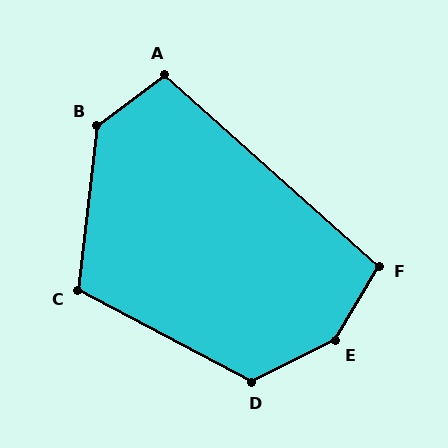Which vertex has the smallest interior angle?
F, at approximately 101 degrees.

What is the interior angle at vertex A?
Approximately 101 degrees (obtuse).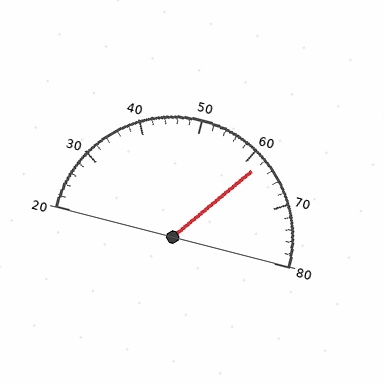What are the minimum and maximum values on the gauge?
The gauge ranges from 20 to 80.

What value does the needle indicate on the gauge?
The needle indicates approximately 62.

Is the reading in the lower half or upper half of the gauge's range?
The reading is in the upper half of the range (20 to 80).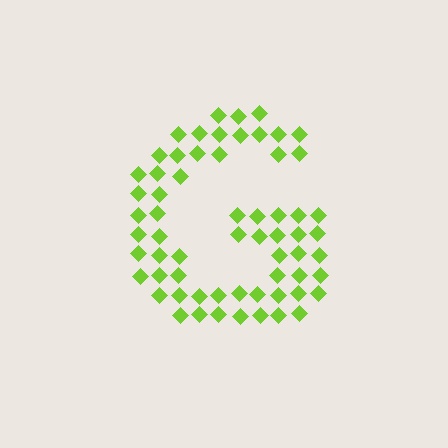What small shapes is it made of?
It is made of small diamonds.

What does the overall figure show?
The overall figure shows the letter G.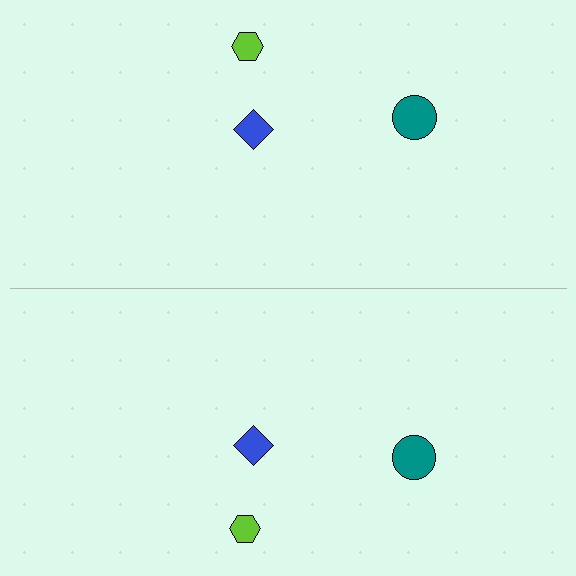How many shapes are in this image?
There are 6 shapes in this image.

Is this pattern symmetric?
Yes, this pattern has bilateral (reflection) symmetry.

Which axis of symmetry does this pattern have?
The pattern has a horizontal axis of symmetry running through the center of the image.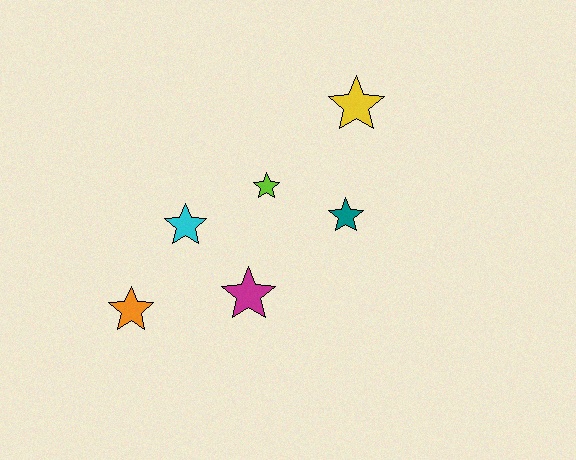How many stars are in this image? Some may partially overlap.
There are 6 stars.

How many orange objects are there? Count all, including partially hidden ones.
There is 1 orange object.